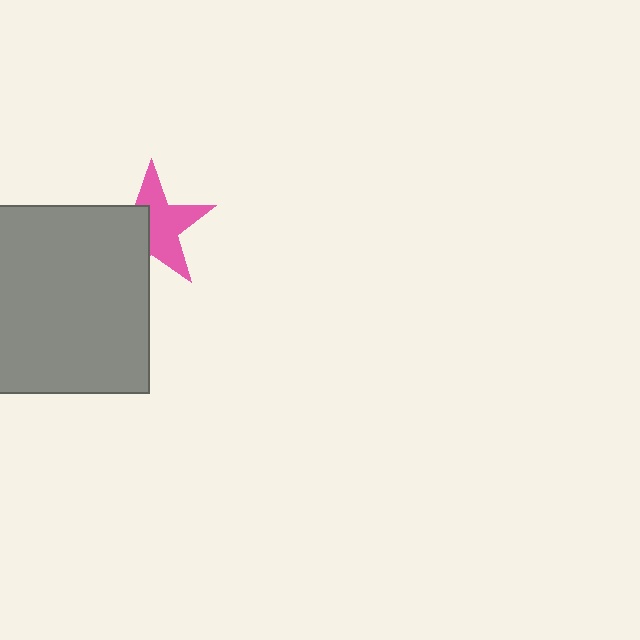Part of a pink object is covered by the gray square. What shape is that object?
It is a star.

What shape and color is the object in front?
The object in front is a gray square.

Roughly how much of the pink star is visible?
About half of it is visible (roughly 59%).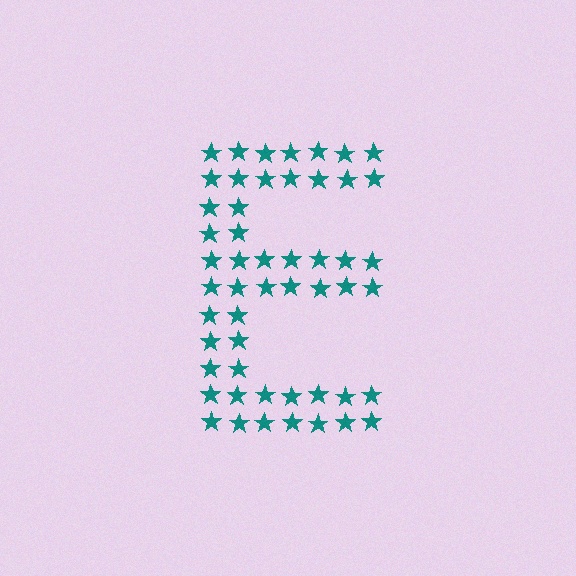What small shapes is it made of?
It is made of small stars.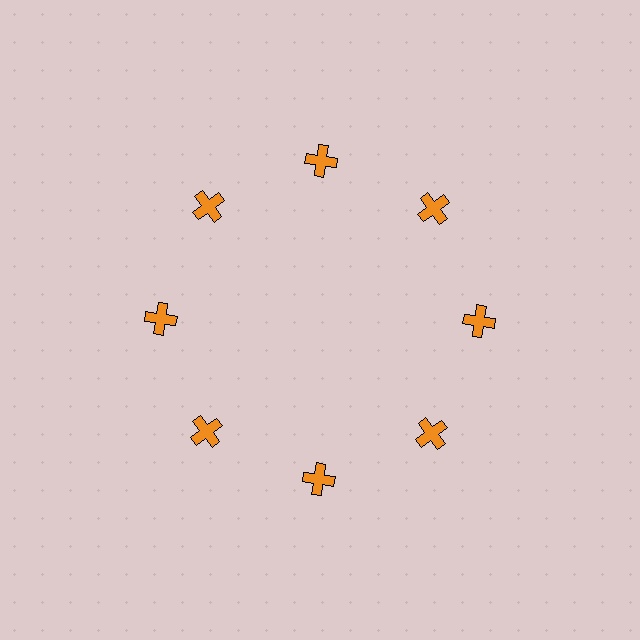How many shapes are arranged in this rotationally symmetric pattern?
There are 8 shapes, arranged in 8 groups of 1.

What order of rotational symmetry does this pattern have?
This pattern has 8-fold rotational symmetry.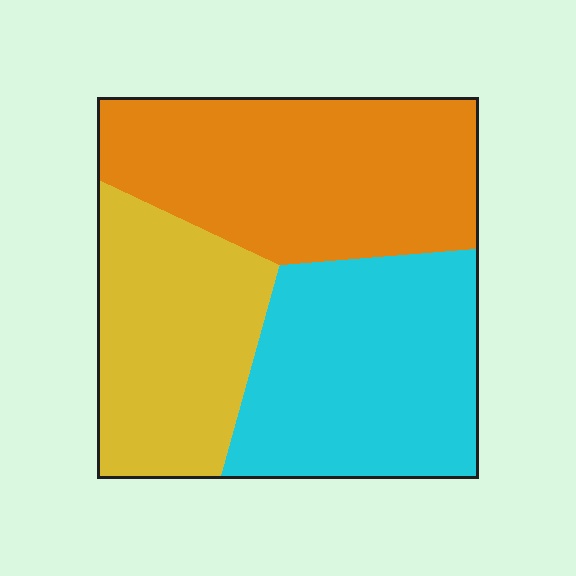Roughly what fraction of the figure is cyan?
Cyan covers 35% of the figure.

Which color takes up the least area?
Yellow, at roughly 30%.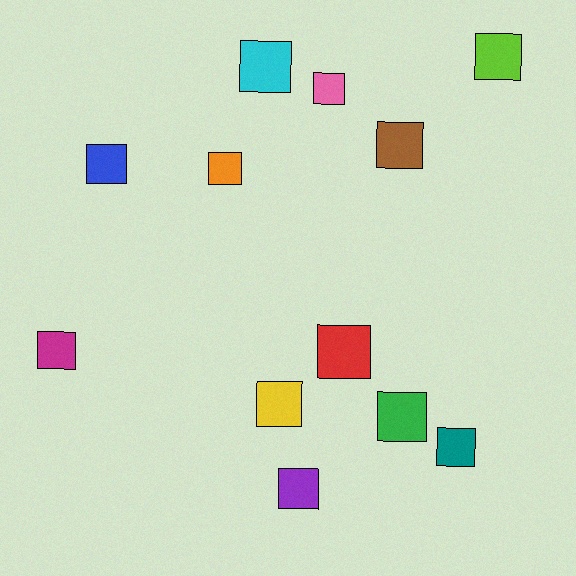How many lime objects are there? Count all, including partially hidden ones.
There is 1 lime object.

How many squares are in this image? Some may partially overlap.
There are 12 squares.